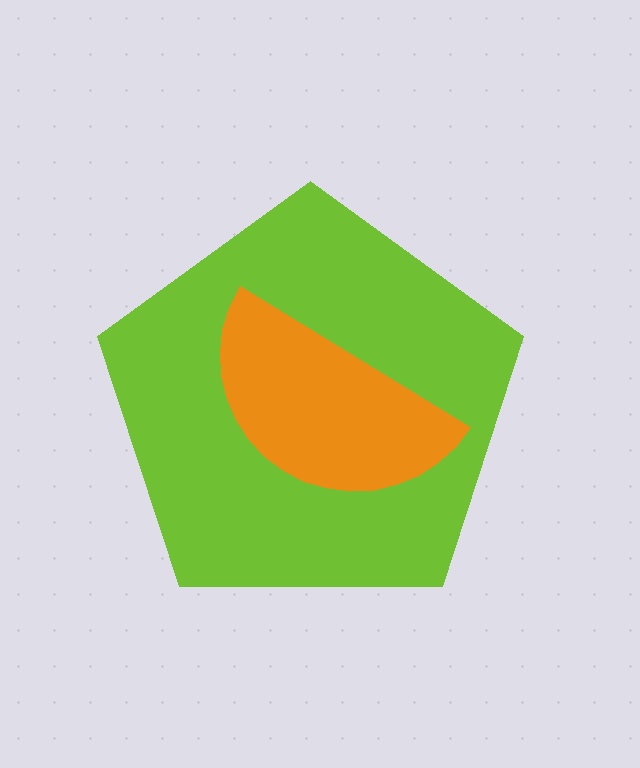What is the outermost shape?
The lime pentagon.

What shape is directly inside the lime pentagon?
The orange semicircle.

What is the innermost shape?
The orange semicircle.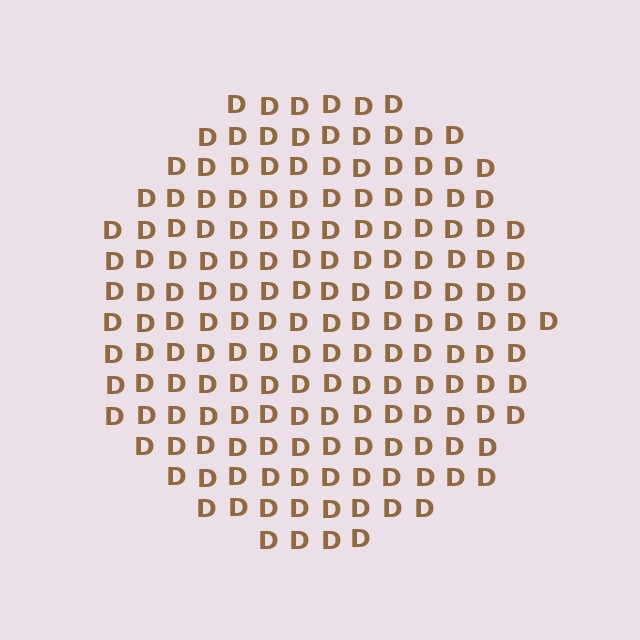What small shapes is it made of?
It is made of small letter D's.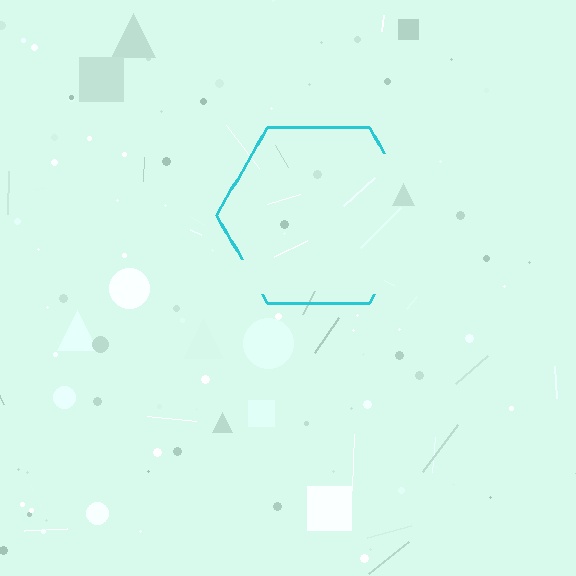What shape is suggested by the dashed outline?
The dashed outline suggests a hexagon.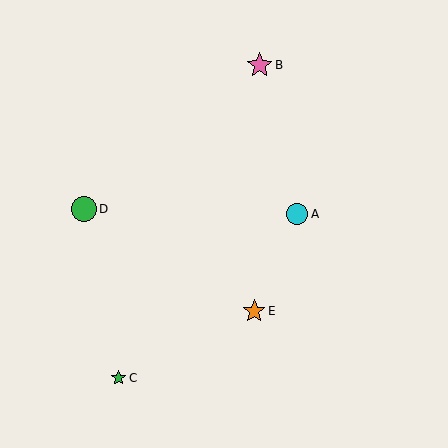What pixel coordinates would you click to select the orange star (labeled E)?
Click at (254, 311) to select the orange star E.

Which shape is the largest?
The green circle (labeled D) is the largest.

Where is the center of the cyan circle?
The center of the cyan circle is at (297, 214).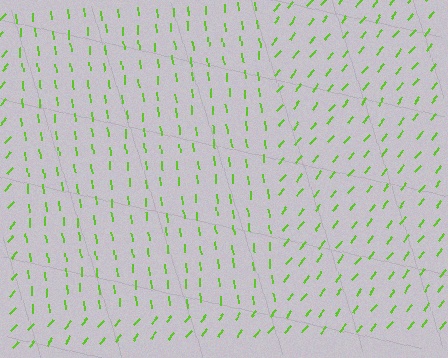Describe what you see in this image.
The image is filled with small lime line segments. A rectangle region in the image has lines oriented differently from the surrounding lines, creating a visible texture boundary.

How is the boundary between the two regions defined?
The boundary is defined purely by a change in line orientation (approximately 45 degrees difference). All lines are the same color and thickness.